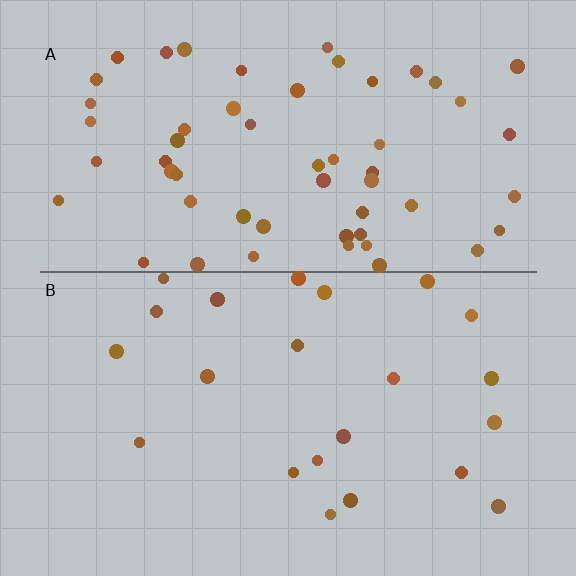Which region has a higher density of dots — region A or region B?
A (the top).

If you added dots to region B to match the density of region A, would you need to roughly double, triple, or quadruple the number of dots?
Approximately triple.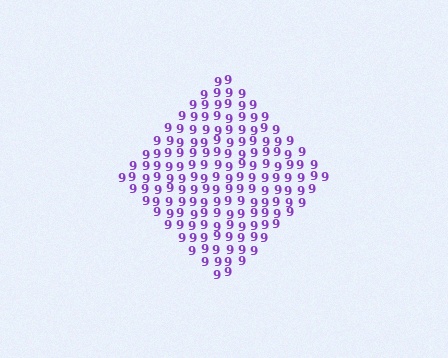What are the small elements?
The small elements are digit 9's.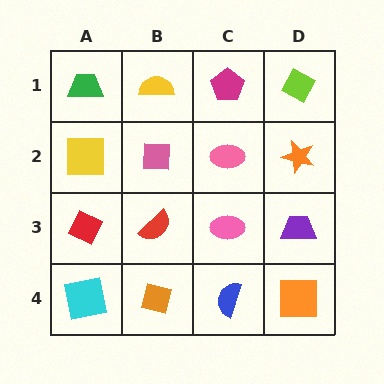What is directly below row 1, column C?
A pink ellipse.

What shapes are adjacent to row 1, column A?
A yellow square (row 2, column A), a yellow semicircle (row 1, column B).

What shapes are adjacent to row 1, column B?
A pink square (row 2, column B), a green trapezoid (row 1, column A), a magenta pentagon (row 1, column C).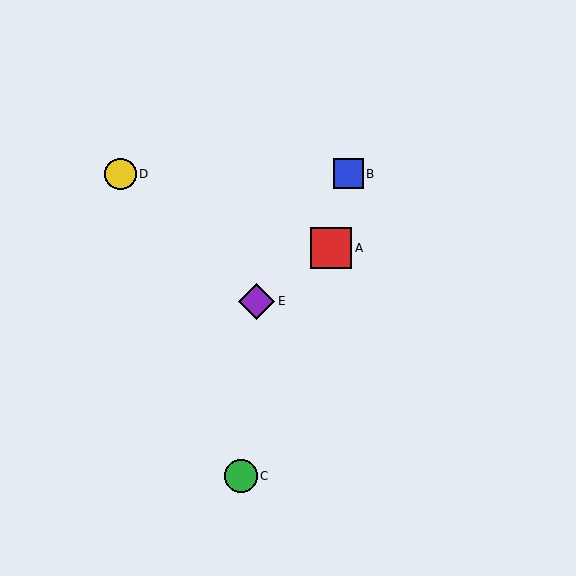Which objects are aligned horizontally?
Objects B, D are aligned horizontally.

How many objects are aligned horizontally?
2 objects (B, D) are aligned horizontally.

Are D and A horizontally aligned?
No, D is at y≈174 and A is at y≈248.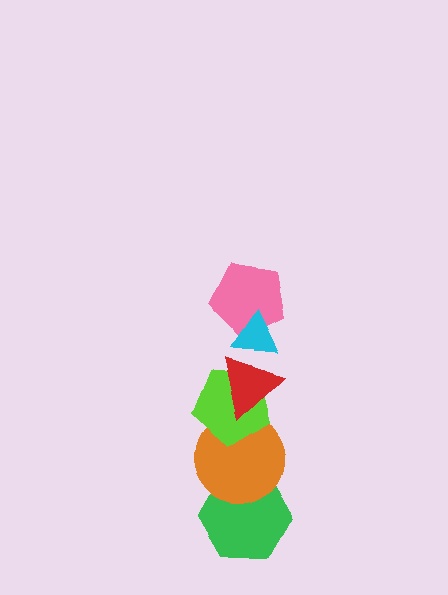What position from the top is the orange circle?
The orange circle is 5th from the top.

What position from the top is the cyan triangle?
The cyan triangle is 1st from the top.